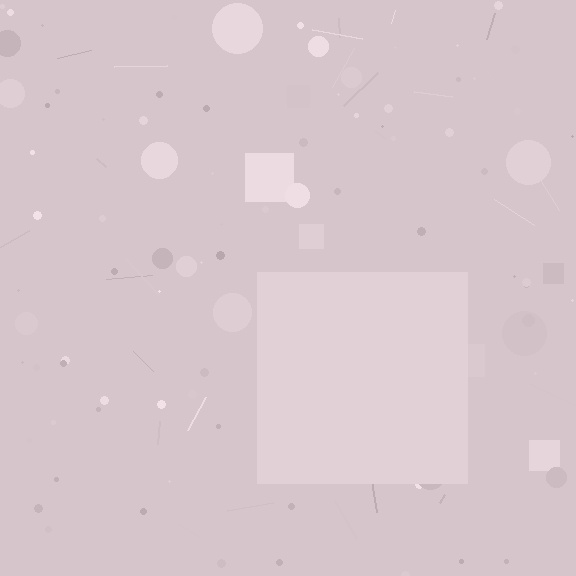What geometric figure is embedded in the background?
A square is embedded in the background.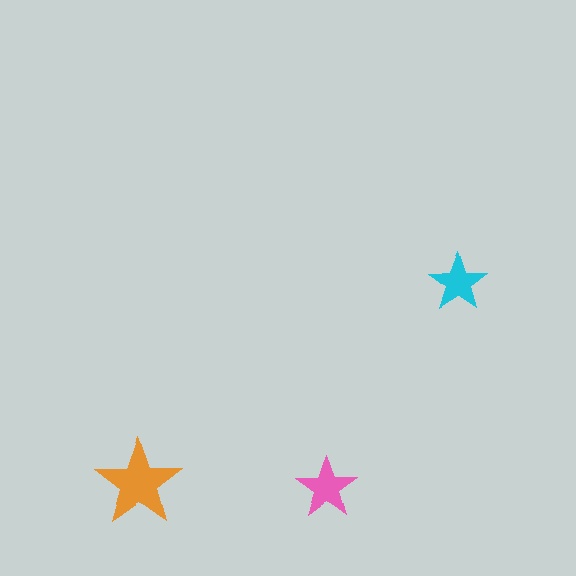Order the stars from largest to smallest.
the orange one, the pink one, the cyan one.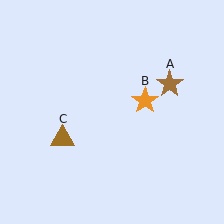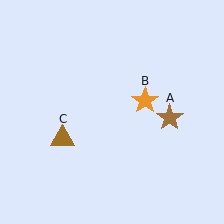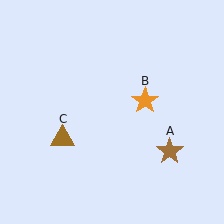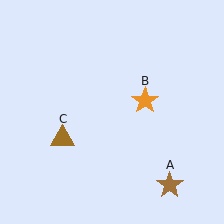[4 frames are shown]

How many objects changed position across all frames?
1 object changed position: brown star (object A).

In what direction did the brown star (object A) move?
The brown star (object A) moved down.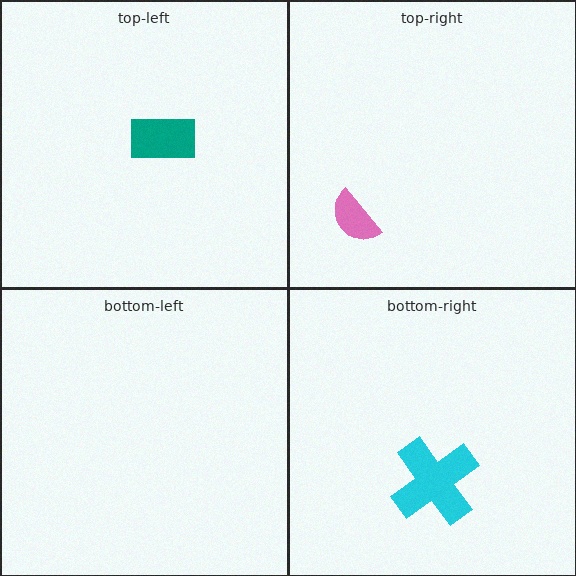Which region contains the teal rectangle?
The top-left region.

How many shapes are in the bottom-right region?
1.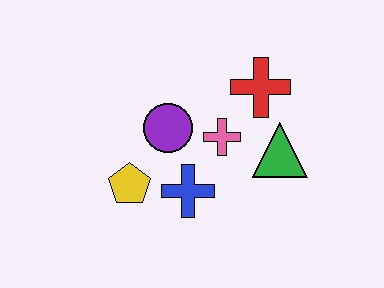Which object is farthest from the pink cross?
The yellow pentagon is farthest from the pink cross.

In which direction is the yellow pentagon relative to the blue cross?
The yellow pentagon is to the left of the blue cross.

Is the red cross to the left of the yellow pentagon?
No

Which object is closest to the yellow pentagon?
The blue cross is closest to the yellow pentagon.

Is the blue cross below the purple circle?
Yes